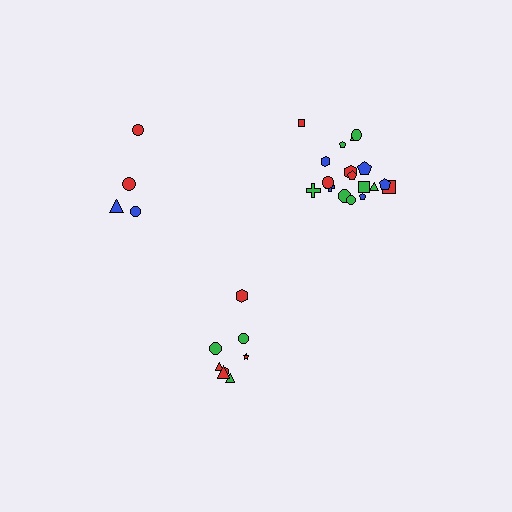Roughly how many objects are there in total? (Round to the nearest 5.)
Roughly 30 objects in total.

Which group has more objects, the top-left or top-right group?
The top-right group.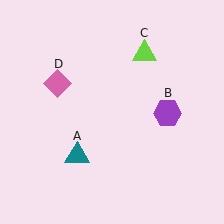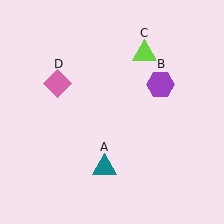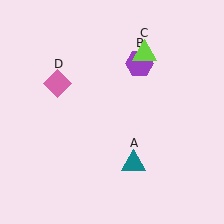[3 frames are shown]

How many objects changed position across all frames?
2 objects changed position: teal triangle (object A), purple hexagon (object B).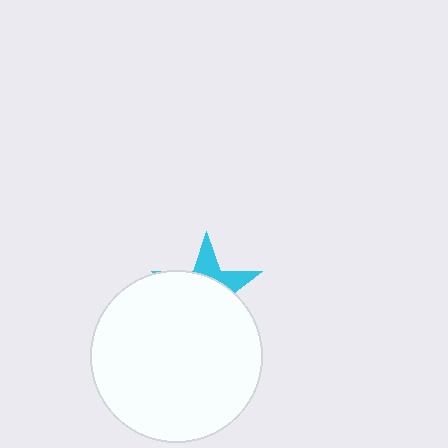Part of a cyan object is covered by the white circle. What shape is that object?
It is a star.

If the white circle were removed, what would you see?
You would see the complete cyan star.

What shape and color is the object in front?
The object in front is a white circle.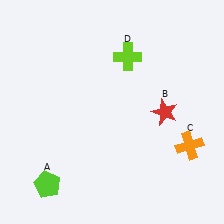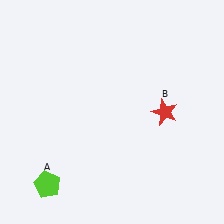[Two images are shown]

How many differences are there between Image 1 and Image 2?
There are 2 differences between the two images.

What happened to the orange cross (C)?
The orange cross (C) was removed in Image 2. It was in the bottom-right area of Image 1.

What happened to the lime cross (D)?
The lime cross (D) was removed in Image 2. It was in the top-right area of Image 1.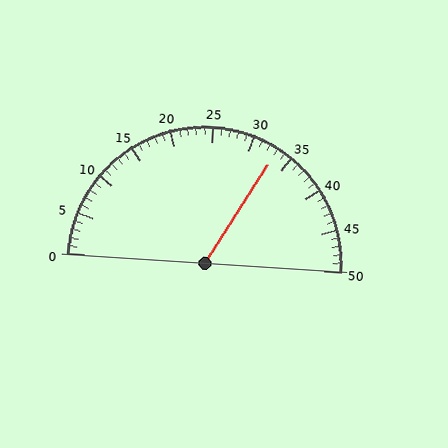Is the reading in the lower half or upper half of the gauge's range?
The reading is in the upper half of the range (0 to 50).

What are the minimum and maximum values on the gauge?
The gauge ranges from 0 to 50.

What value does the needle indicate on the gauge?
The needle indicates approximately 33.